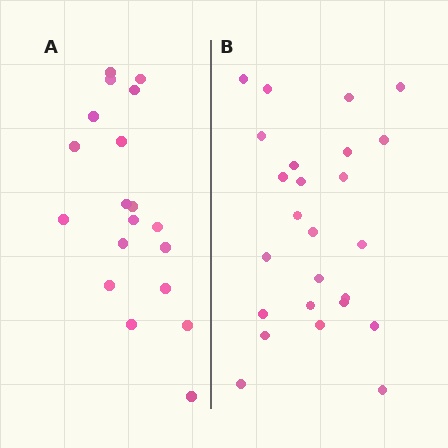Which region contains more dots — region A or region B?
Region B (the right region) has more dots.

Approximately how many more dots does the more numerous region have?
Region B has about 6 more dots than region A.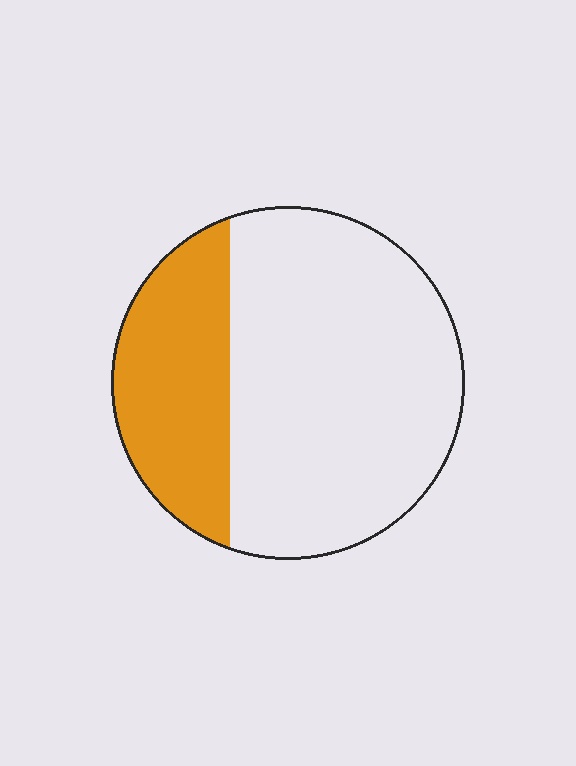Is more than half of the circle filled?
No.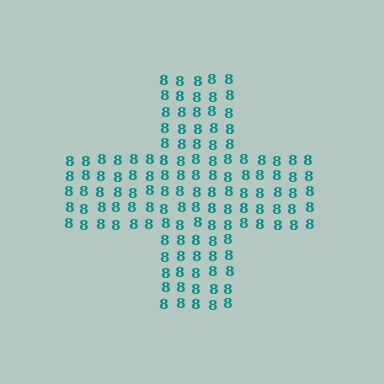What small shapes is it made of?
It is made of small digit 8's.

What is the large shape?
The large shape is a cross.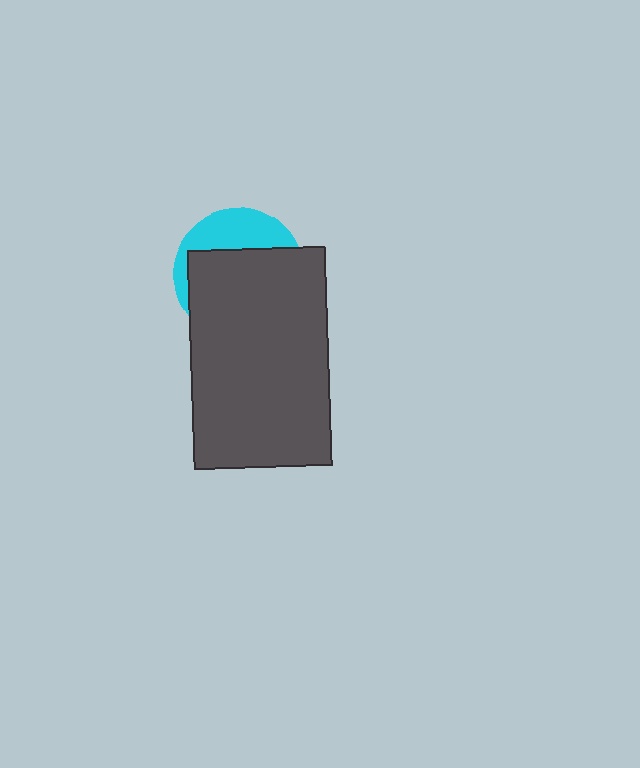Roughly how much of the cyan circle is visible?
A small part of it is visible (roughly 31%).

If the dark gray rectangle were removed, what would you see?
You would see the complete cyan circle.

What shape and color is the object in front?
The object in front is a dark gray rectangle.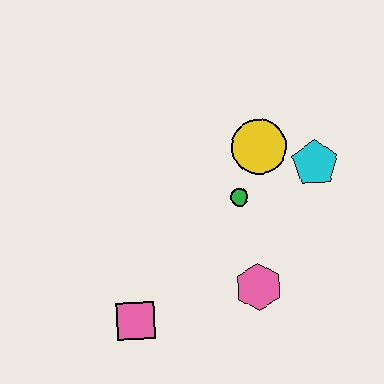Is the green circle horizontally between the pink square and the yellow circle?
Yes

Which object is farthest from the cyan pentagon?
The pink square is farthest from the cyan pentagon.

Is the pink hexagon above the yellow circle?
No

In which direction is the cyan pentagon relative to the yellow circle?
The cyan pentagon is to the right of the yellow circle.